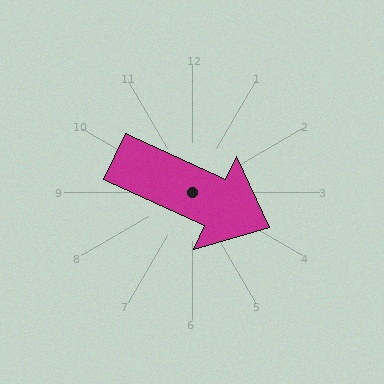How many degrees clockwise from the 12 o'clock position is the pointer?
Approximately 115 degrees.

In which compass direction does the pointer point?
Southeast.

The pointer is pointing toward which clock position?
Roughly 4 o'clock.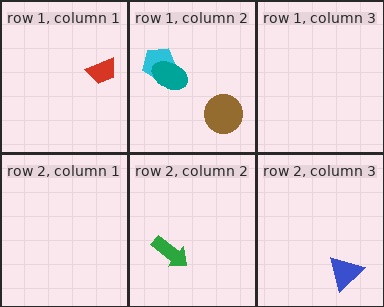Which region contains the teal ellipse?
The row 1, column 2 region.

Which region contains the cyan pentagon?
The row 1, column 2 region.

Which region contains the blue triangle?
The row 2, column 3 region.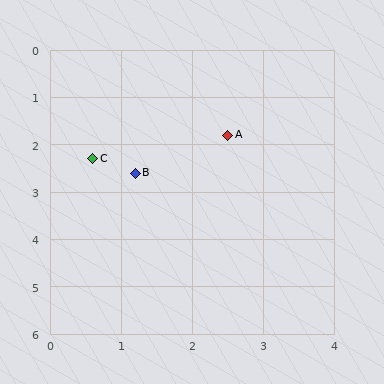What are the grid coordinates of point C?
Point C is at approximately (0.6, 2.3).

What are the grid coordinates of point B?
Point B is at approximately (1.2, 2.6).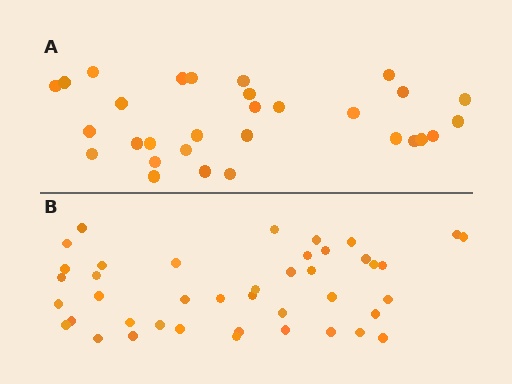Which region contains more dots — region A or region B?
Region B (the bottom region) has more dots.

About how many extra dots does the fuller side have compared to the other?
Region B has roughly 12 or so more dots than region A.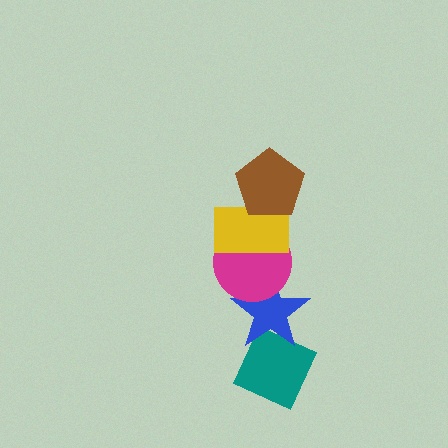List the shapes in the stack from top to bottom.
From top to bottom: the brown pentagon, the yellow rectangle, the magenta circle, the blue star, the teal diamond.